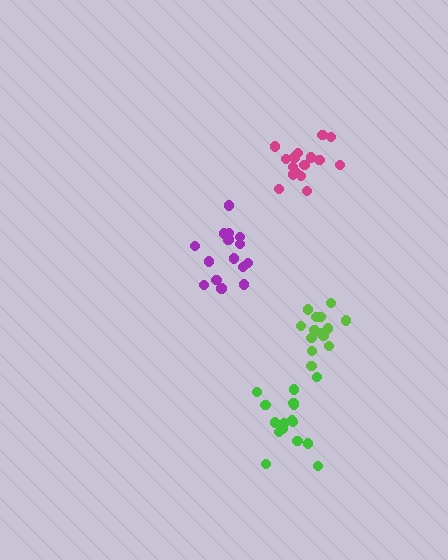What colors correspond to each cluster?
The clusters are colored: green, magenta, lime, purple.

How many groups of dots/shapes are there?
There are 4 groups.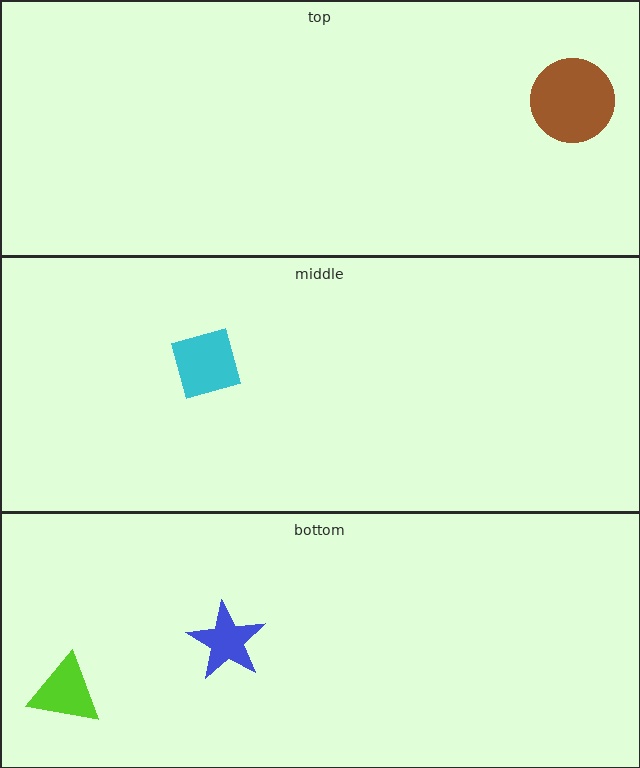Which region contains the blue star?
The bottom region.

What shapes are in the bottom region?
The lime triangle, the blue star.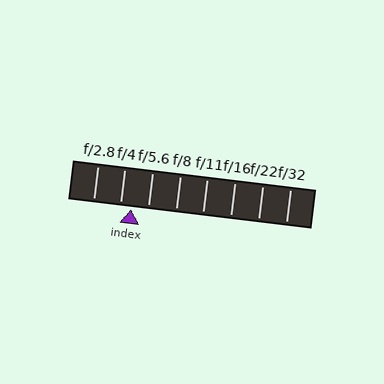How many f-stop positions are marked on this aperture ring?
There are 8 f-stop positions marked.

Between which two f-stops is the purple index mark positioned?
The index mark is between f/4 and f/5.6.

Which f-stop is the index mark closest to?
The index mark is closest to f/4.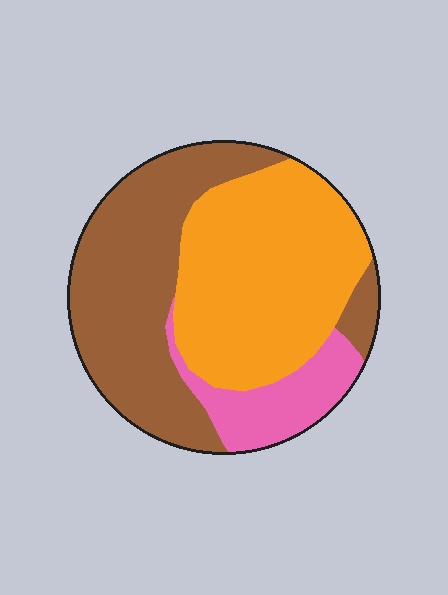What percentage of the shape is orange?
Orange takes up about two fifths (2/5) of the shape.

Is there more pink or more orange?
Orange.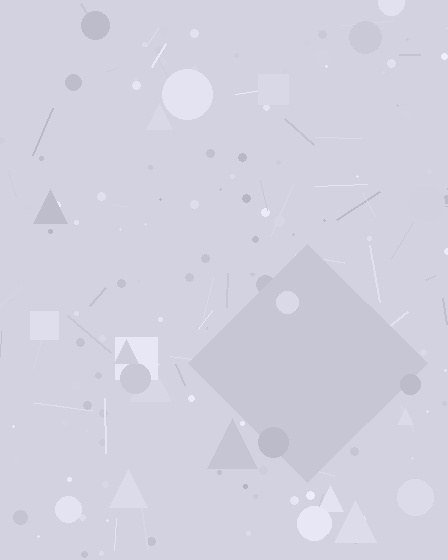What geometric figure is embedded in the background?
A diamond is embedded in the background.